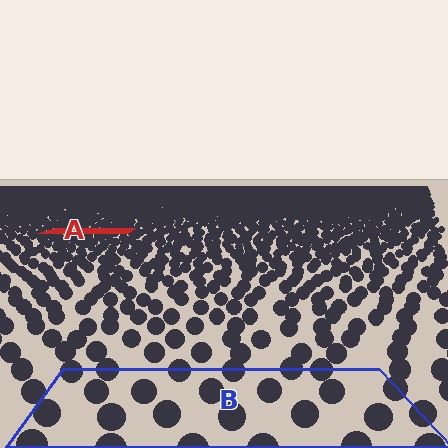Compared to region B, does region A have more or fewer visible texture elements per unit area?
Region A has more texture elements per unit area — they are packed more densely because it is farther away.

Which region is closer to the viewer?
Region B is closer. The texture elements there are larger and more spread out.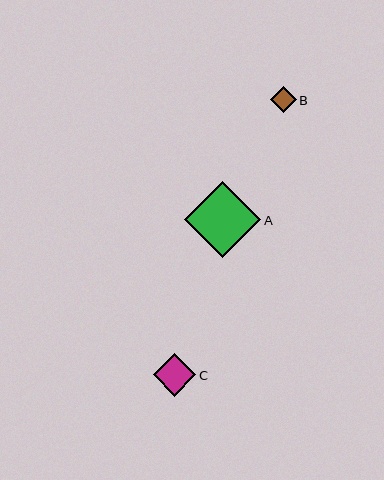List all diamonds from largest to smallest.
From largest to smallest: A, C, B.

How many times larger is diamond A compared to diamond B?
Diamond A is approximately 2.9 times the size of diamond B.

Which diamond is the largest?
Diamond A is the largest with a size of approximately 76 pixels.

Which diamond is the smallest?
Diamond B is the smallest with a size of approximately 26 pixels.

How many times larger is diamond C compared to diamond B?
Diamond C is approximately 1.6 times the size of diamond B.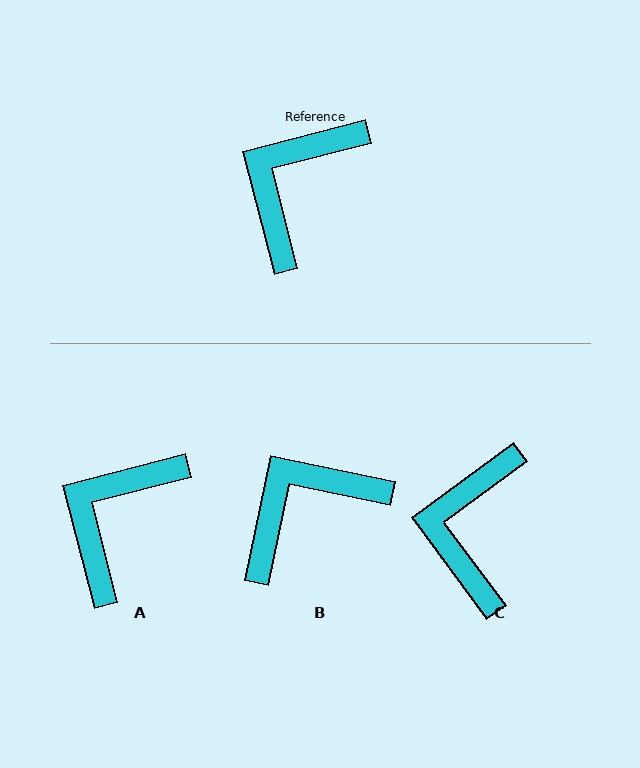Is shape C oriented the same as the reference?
No, it is off by about 22 degrees.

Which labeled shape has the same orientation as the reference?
A.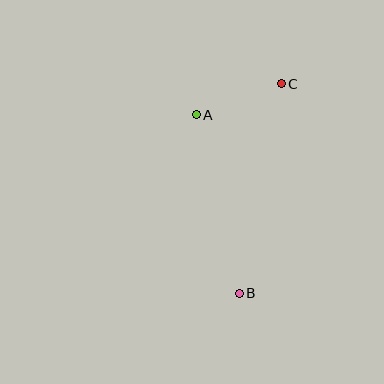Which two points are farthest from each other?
Points B and C are farthest from each other.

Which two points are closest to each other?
Points A and C are closest to each other.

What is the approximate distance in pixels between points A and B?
The distance between A and B is approximately 184 pixels.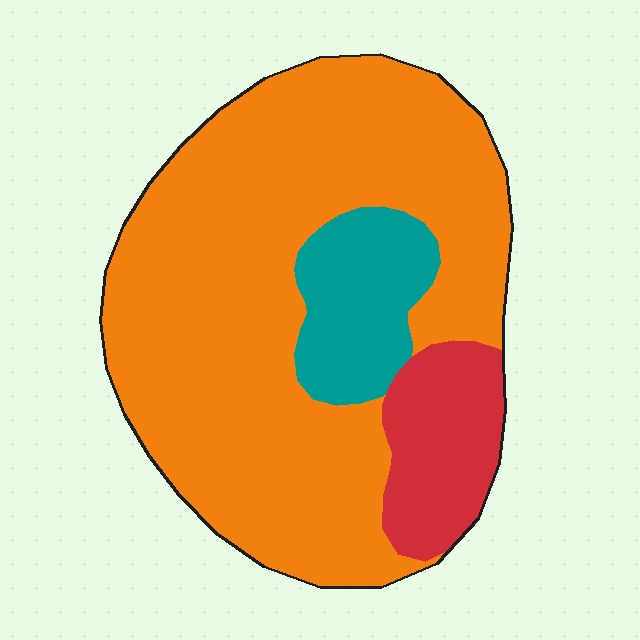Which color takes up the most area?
Orange, at roughly 75%.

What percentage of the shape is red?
Red covers 13% of the shape.